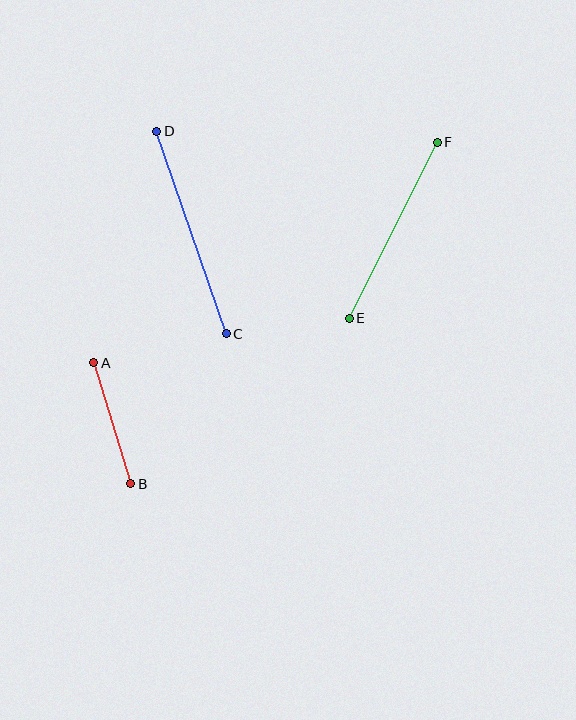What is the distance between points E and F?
The distance is approximately 197 pixels.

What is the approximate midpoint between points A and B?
The midpoint is at approximately (112, 423) pixels.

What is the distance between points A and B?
The distance is approximately 127 pixels.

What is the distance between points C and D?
The distance is approximately 214 pixels.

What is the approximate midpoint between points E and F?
The midpoint is at approximately (393, 230) pixels.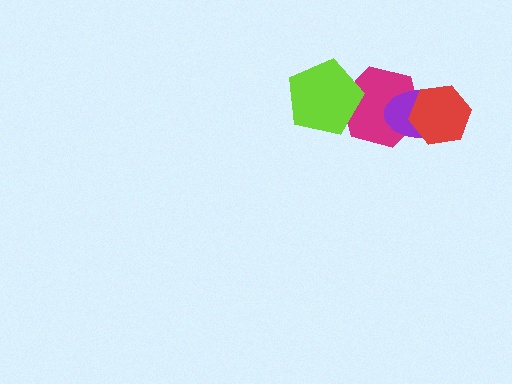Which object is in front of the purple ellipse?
The red hexagon is in front of the purple ellipse.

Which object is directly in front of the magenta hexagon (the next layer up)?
The purple ellipse is directly in front of the magenta hexagon.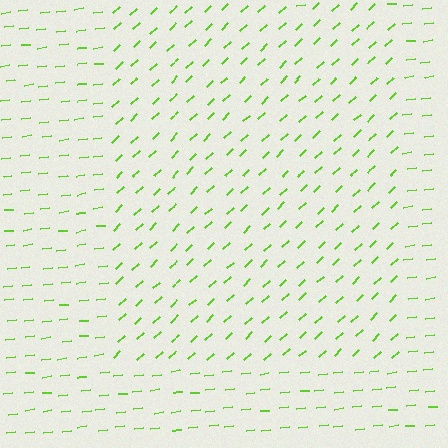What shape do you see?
I see a rectangle.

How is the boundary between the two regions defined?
The boundary is defined purely by a change in line orientation (approximately 36 degrees difference). All lines are the same color and thickness.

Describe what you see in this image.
The image is filled with small lime line segments. A rectangle region in the image has lines oriented differently from the surrounding lines, creating a visible texture boundary.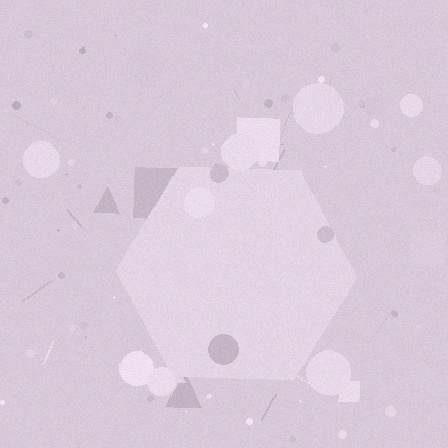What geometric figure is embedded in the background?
A hexagon is embedded in the background.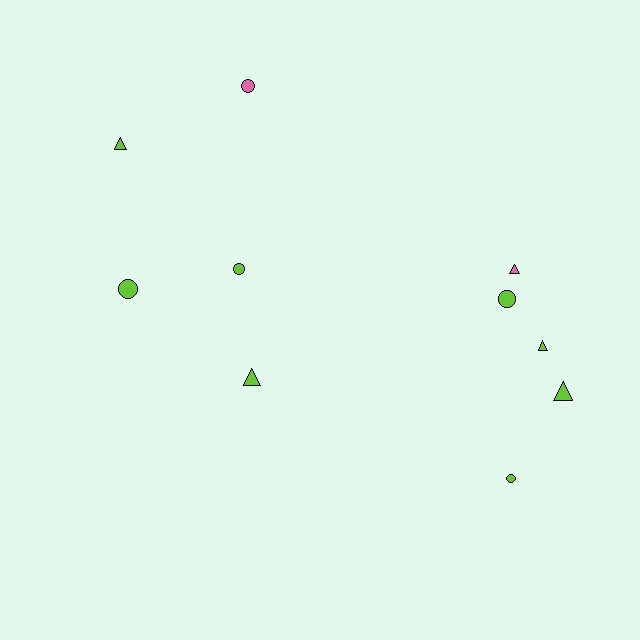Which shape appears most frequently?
Triangle, with 5 objects.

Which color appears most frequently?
Lime, with 8 objects.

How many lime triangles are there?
There are 4 lime triangles.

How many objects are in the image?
There are 10 objects.